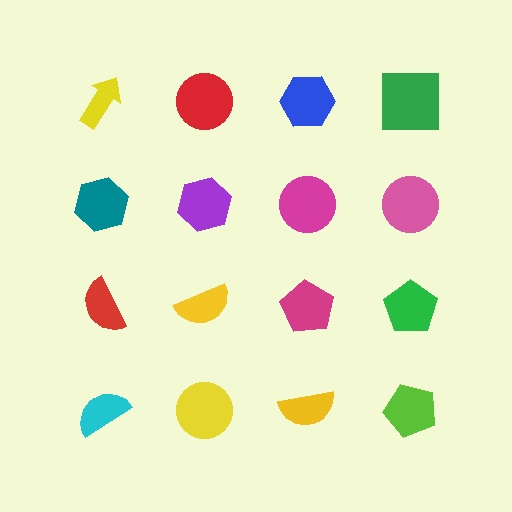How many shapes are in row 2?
4 shapes.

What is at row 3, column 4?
A green pentagon.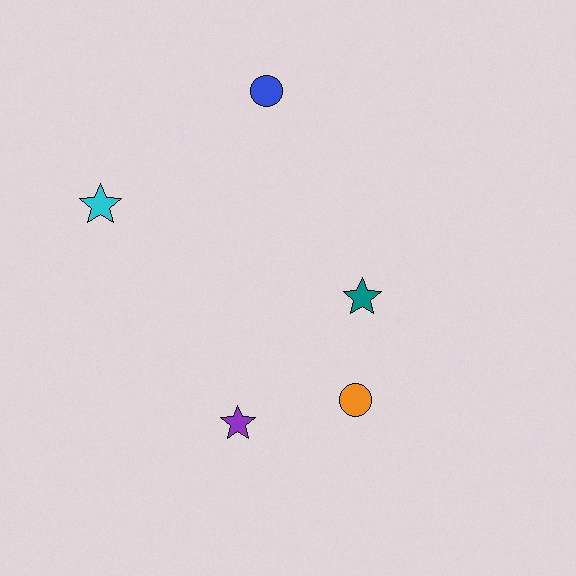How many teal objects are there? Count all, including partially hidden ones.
There is 1 teal object.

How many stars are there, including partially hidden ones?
There are 3 stars.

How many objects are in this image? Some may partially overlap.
There are 5 objects.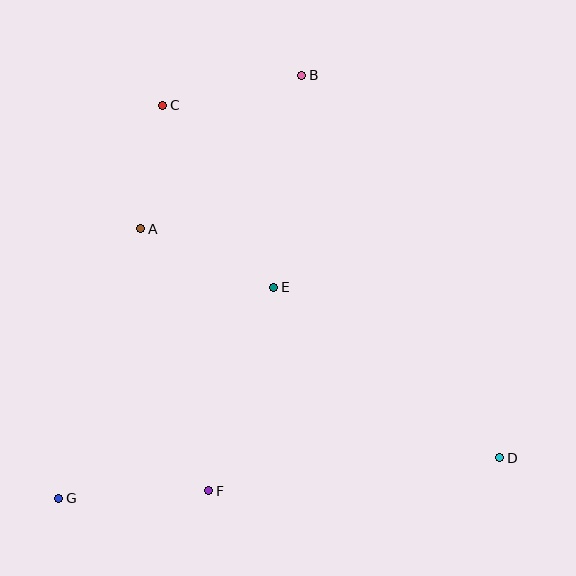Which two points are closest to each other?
Points A and C are closest to each other.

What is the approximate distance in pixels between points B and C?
The distance between B and C is approximately 142 pixels.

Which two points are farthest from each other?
Points B and G are farthest from each other.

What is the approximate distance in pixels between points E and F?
The distance between E and F is approximately 214 pixels.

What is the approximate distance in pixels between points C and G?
The distance between C and G is approximately 407 pixels.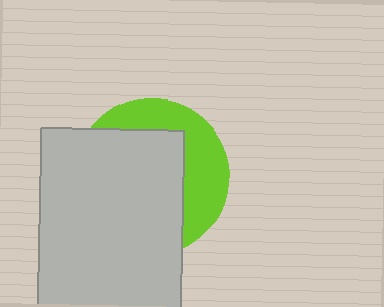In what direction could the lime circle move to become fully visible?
The lime circle could move toward the upper-right. That would shift it out from behind the light gray rectangle entirely.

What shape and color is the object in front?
The object in front is a light gray rectangle.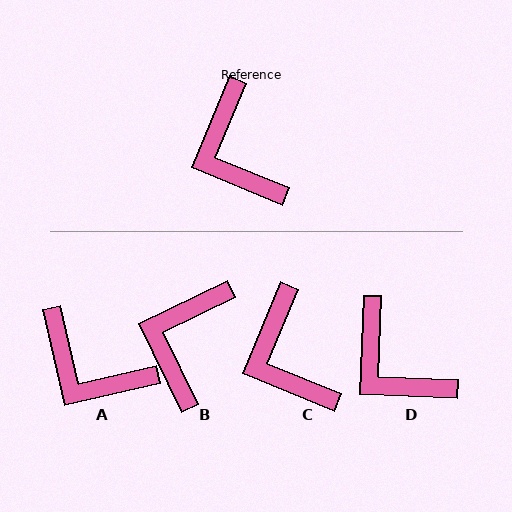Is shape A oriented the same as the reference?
No, it is off by about 36 degrees.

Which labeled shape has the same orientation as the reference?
C.